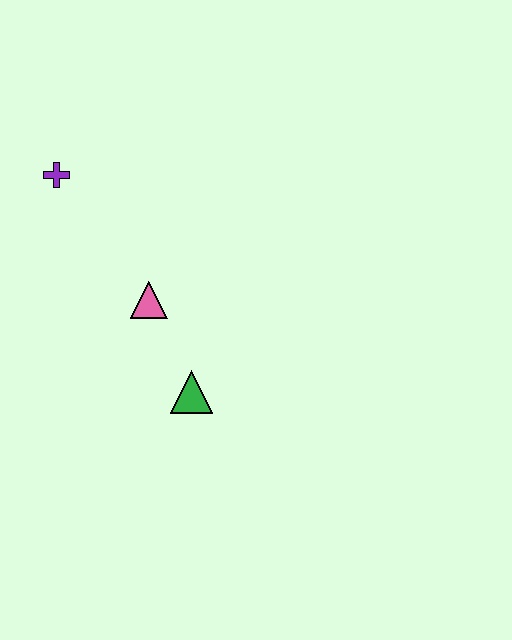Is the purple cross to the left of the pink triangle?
Yes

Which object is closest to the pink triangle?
The green triangle is closest to the pink triangle.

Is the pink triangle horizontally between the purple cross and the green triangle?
Yes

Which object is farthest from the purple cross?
The green triangle is farthest from the purple cross.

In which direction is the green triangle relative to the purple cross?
The green triangle is below the purple cross.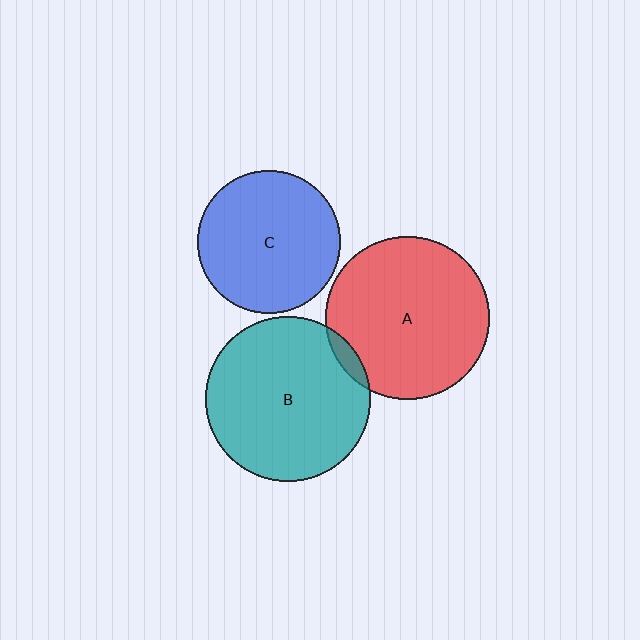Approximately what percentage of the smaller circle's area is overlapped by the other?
Approximately 5%.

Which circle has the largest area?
Circle B (teal).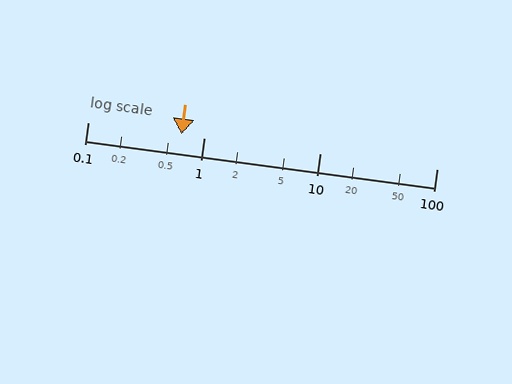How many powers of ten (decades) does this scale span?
The scale spans 3 decades, from 0.1 to 100.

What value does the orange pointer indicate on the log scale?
The pointer indicates approximately 0.64.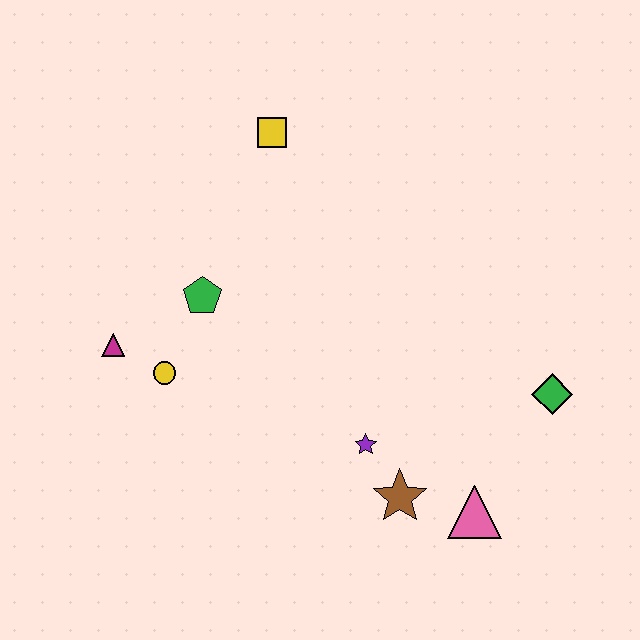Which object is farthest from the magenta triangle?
The green diamond is farthest from the magenta triangle.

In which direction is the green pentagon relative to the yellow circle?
The green pentagon is above the yellow circle.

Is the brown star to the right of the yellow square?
Yes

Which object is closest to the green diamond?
The pink triangle is closest to the green diamond.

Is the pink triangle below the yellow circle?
Yes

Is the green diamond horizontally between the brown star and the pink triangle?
No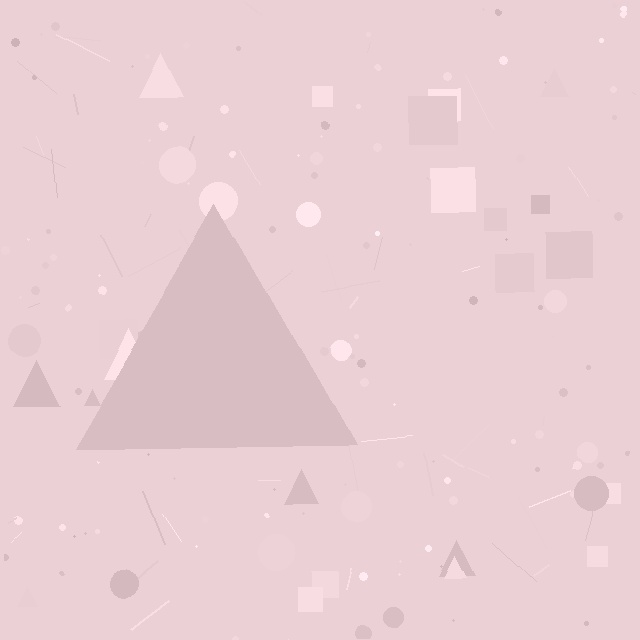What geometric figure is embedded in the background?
A triangle is embedded in the background.